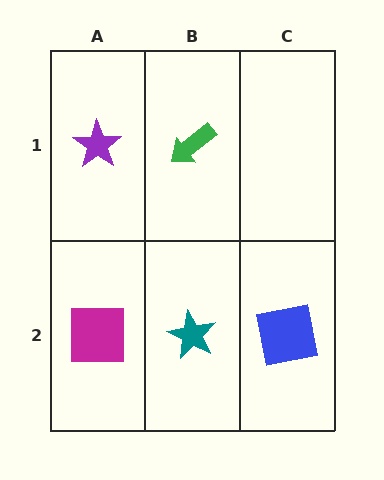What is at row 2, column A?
A magenta square.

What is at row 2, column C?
A blue square.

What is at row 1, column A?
A purple star.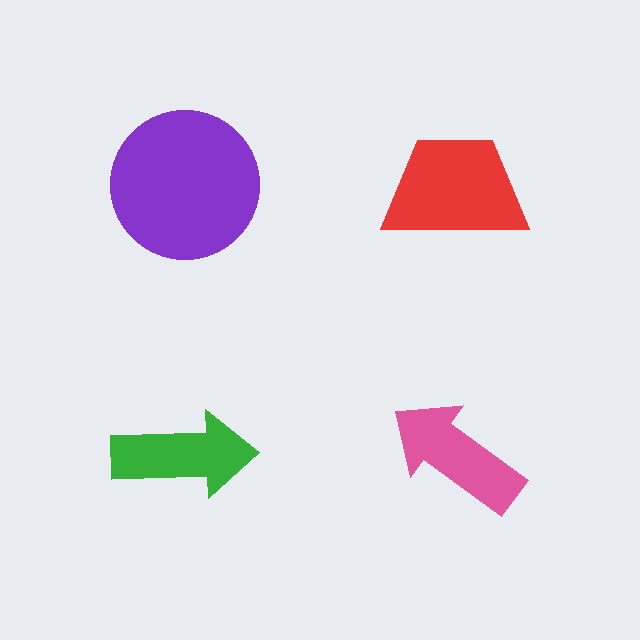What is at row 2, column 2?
A pink arrow.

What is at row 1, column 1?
A purple circle.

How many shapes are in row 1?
2 shapes.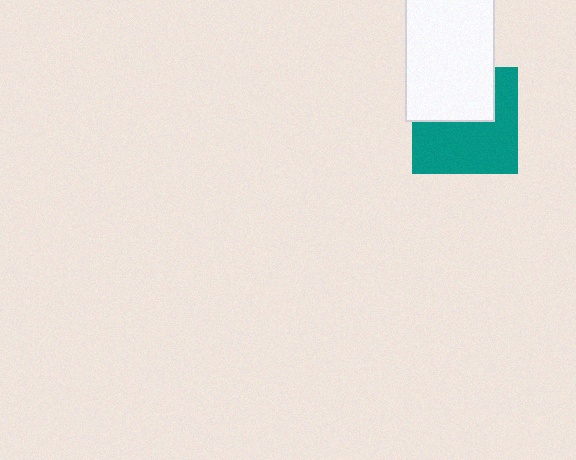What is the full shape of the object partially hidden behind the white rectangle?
The partially hidden object is a teal square.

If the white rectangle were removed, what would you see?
You would see the complete teal square.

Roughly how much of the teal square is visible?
About half of it is visible (roughly 60%).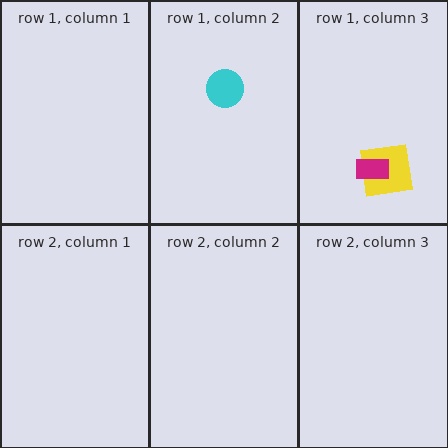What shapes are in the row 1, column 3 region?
The yellow square, the magenta rectangle.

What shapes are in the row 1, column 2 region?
The cyan circle.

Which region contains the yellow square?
The row 1, column 3 region.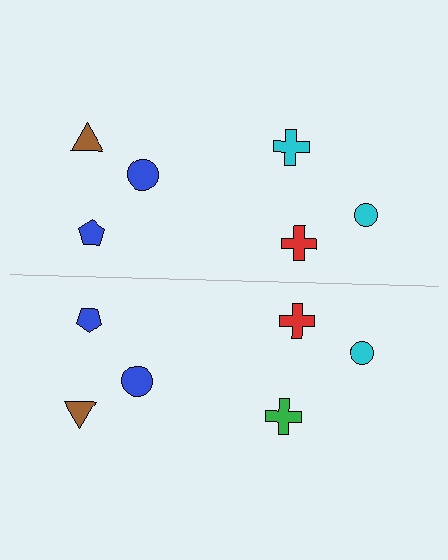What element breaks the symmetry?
The green cross on the bottom side breaks the symmetry — its mirror counterpart is cyan.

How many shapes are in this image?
There are 12 shapes in this image.